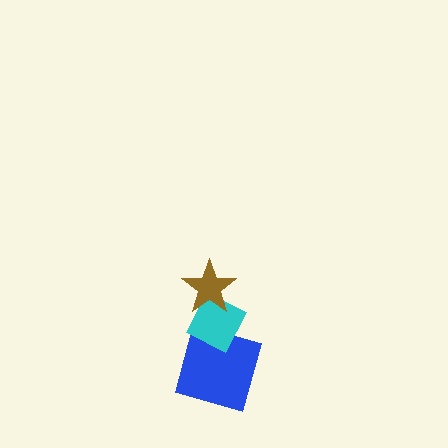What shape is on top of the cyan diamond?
The brown star is on top of the cyan diamond.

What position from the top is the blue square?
The blue square is 3rd from the top.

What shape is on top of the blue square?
The cyan diamond is on top of the blue square.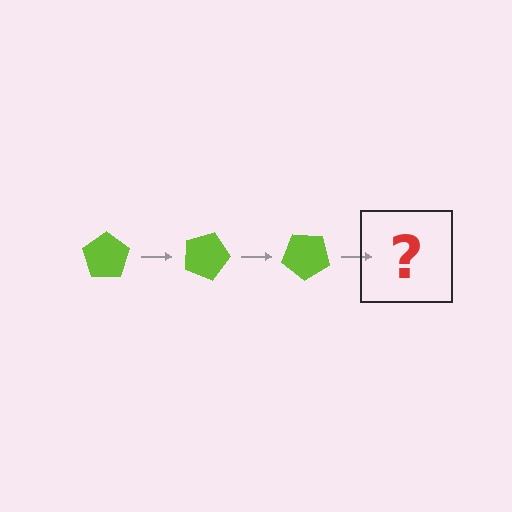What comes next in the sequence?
The next element should be a lime pentagon rotated 60 degrees.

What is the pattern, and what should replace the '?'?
The pattern is that the pentagon rotates 20 degrees each step. The '?' should be a lime pentagon rotated 60 degrees.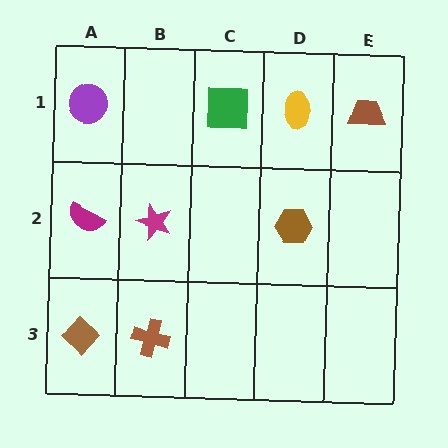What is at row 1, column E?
A brown trapezoid.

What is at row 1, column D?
A yellow ellipse.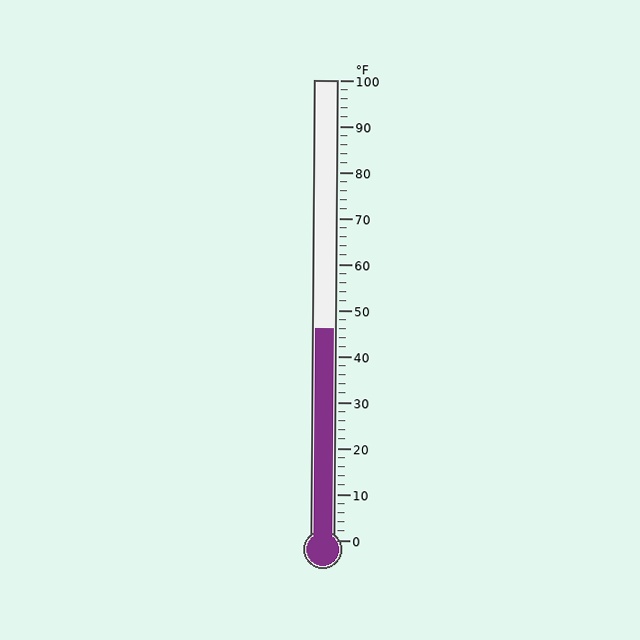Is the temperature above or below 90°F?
The temperature is below 90°F.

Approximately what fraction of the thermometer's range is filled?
The thermometer is filled to approximately 45% of its range.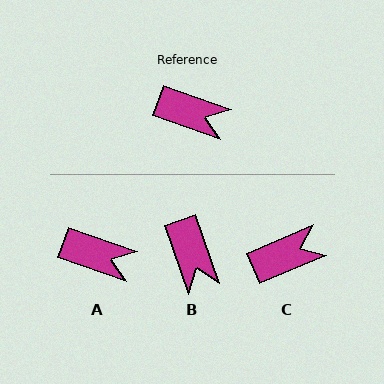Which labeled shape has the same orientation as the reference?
A.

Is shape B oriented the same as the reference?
No, it is off by about 52 degrees.